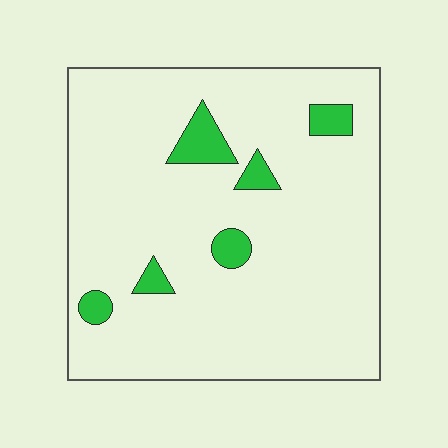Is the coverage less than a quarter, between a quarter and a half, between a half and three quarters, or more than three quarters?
Less than a quarter.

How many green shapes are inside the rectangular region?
6.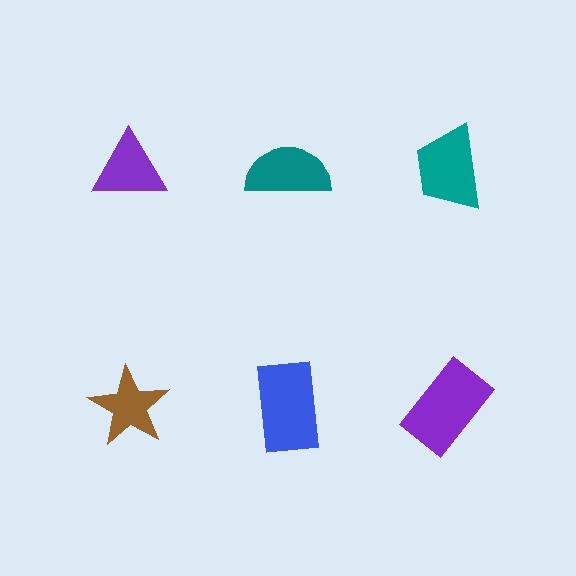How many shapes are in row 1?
3 shapes.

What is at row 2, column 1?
A brown star.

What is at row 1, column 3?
A teal trapezoid.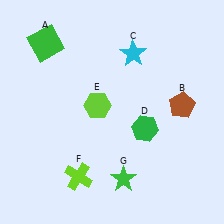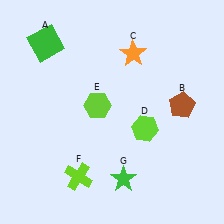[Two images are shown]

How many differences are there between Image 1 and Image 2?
There are 2 differences between the two images.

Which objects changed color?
C changed from cyan to orange. D changed from green to lime.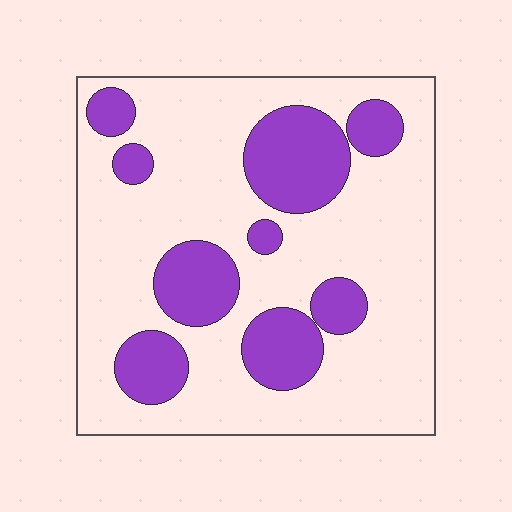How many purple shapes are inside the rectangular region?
9.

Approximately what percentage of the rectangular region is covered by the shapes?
Approximately 25%.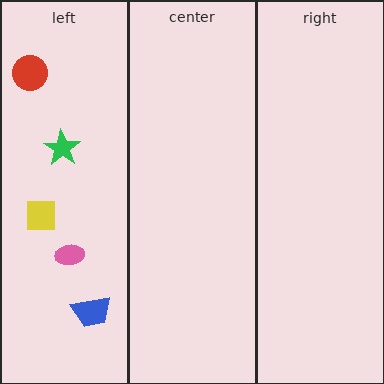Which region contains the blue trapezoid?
The left region.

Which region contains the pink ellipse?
The left region.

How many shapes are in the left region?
5.